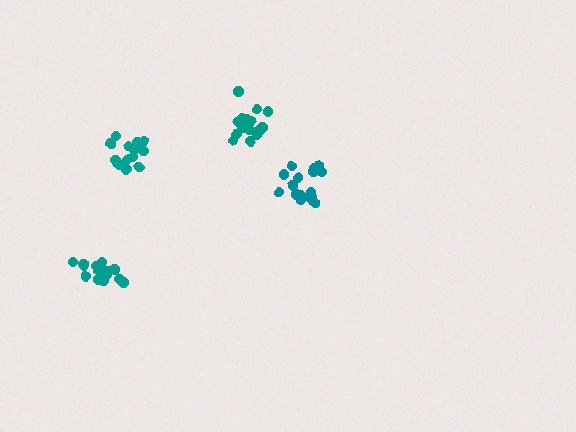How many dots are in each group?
Group 1: 16 dots, Group 2: 16 dots, Group 3: 17 dots, Group 4: 17 dots (66 total).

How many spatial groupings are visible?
There are 4 spatial groupings.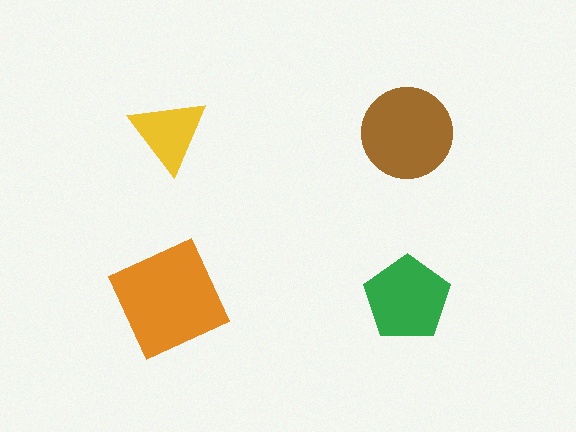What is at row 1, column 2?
A brown circle.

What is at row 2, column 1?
An orange square.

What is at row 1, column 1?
A yellow triangle.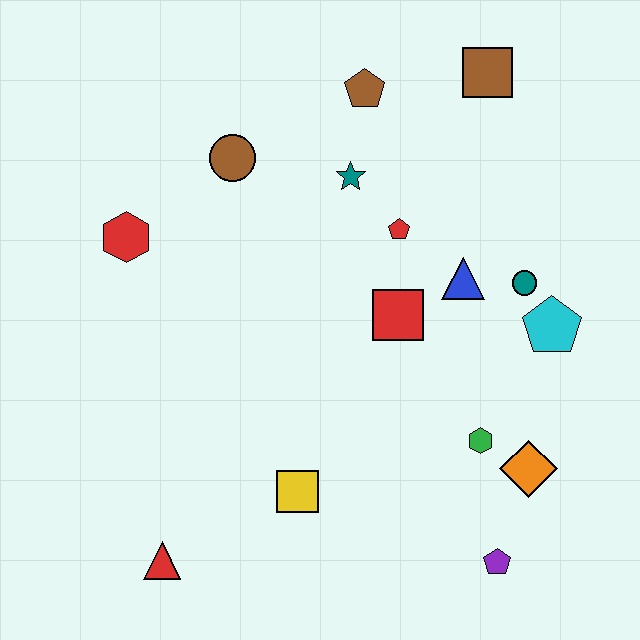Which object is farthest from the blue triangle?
The red triangle is farthest from the blue triangle.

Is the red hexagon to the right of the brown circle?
No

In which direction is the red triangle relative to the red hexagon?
The red triangle is below the red hexagon.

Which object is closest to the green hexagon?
The orange diamond is closest to the green hexagon.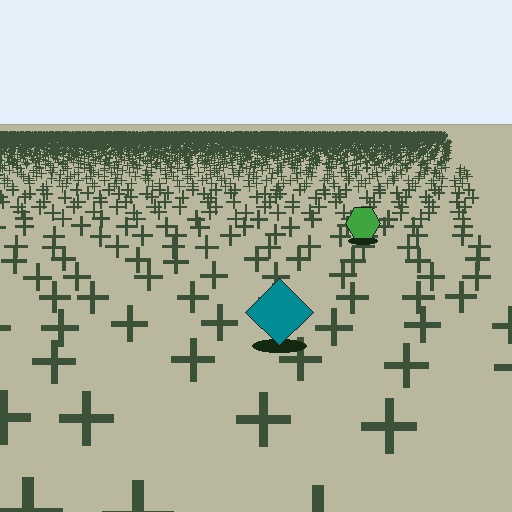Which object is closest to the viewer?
The teal diamond is closest. The texture marks near it are larger and more spread out.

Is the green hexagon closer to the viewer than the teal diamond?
No. The teal diamond is closer — you can tell from the texture gradient: the ground texture is coarser near it.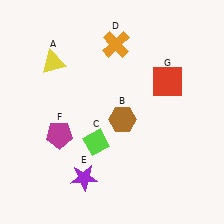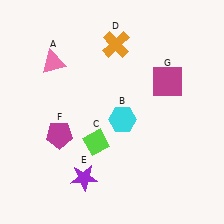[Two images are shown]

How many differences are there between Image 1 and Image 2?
There are 3 differences between the two images.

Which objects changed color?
A changed from yellow to pink. B changed from brown to cyan. G changed from red to magenta.